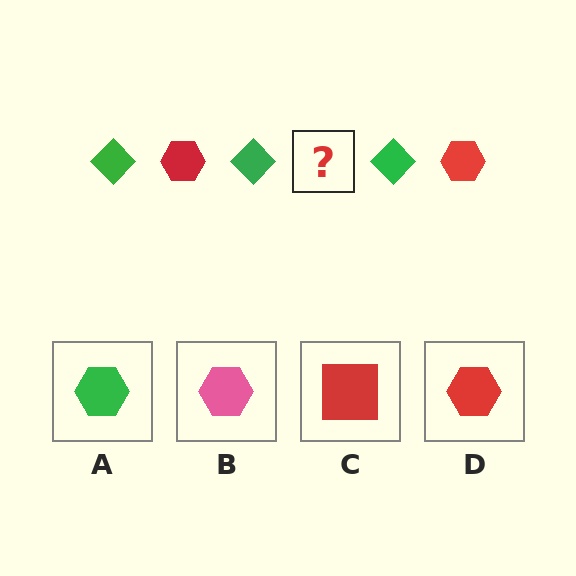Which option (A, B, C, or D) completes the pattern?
D.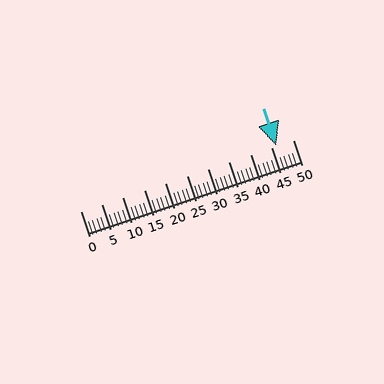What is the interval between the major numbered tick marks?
The major tick marks are spaced 5 units apart.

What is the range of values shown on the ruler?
The ruler shows values from 0 to 50.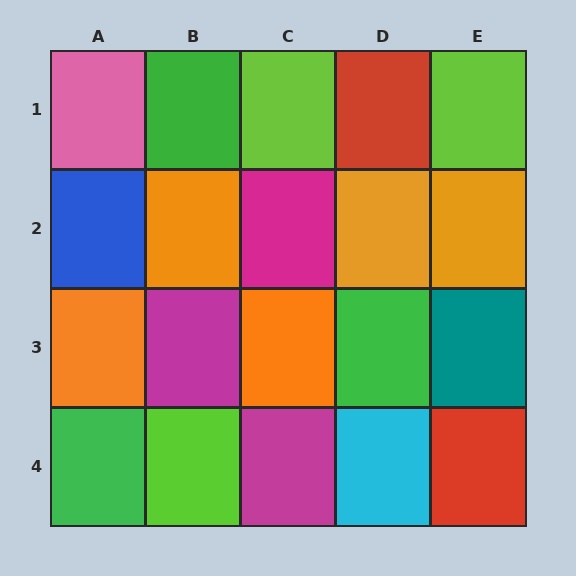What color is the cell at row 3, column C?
Orange.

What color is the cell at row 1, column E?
Lime.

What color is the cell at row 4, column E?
Red.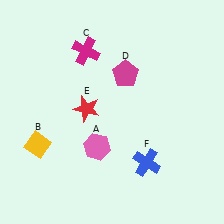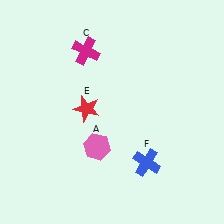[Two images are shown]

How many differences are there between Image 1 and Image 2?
There are 2 differences between the two images.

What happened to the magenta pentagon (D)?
The magenta pentagon (D) was removed in Image 2. It was in the top-right area of Image 1.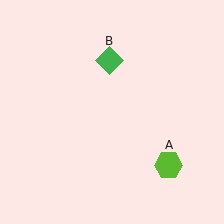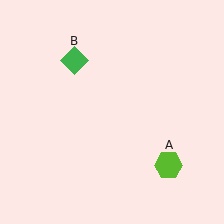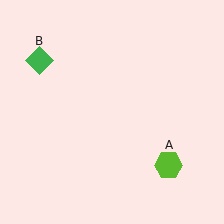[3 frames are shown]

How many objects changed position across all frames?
1 object changed position: green diamond (object B).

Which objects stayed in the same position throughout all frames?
Lime hexagon (object A) remained stationary.